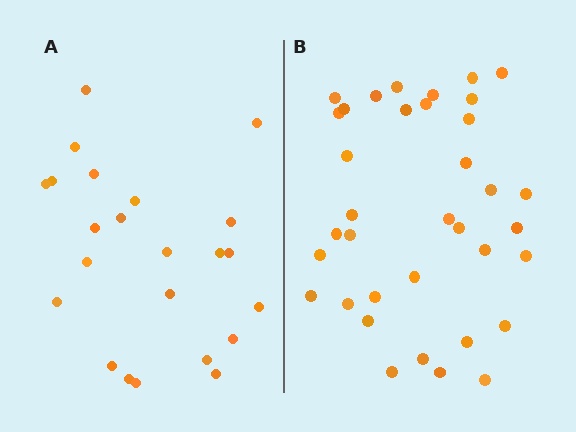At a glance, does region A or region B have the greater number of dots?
Region B (the right region) has more dots.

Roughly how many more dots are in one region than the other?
Region B has approximately 15 more dots than region A.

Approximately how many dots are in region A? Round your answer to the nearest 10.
About 20 dots. (The exact count is 23, which rounds to 20.)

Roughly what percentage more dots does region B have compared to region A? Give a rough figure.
About 55% more.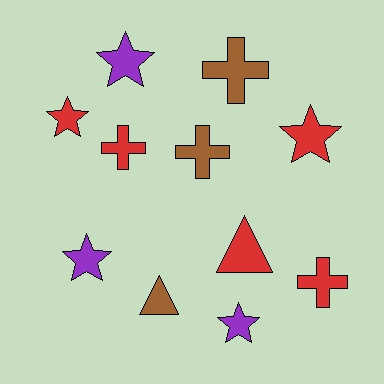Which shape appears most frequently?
Star, with 5 objects.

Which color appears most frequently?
Red, with 5 objects.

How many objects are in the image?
There are 11 objects.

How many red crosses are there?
There are 2 red crosses.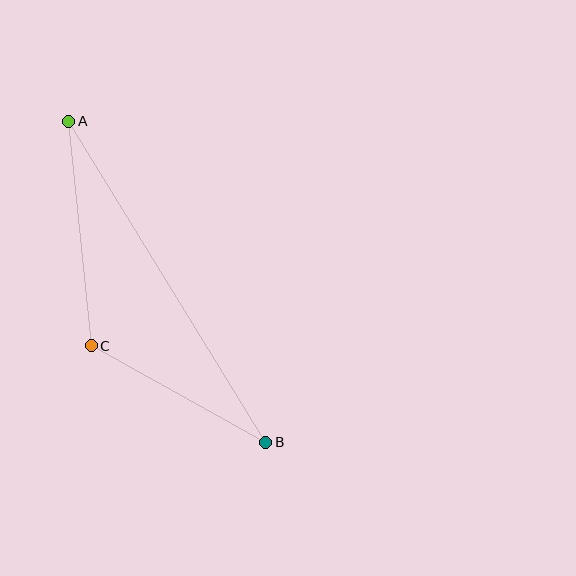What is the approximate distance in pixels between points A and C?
The distance between A and C is approximately 225 pixels.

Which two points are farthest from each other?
Points A and B are farthest from each other.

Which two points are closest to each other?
Points B and C are closest to each other.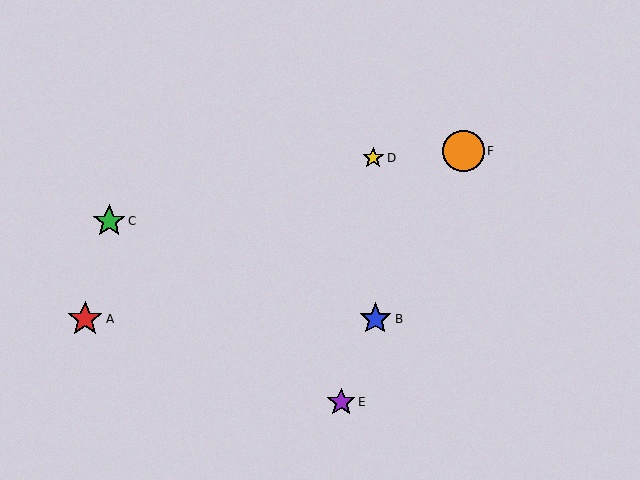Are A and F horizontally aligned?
No, A is at y≈319 and F is at y≈151.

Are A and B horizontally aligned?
Yes, both are at y≈319.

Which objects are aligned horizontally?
Objects A, B are aligned horizontally.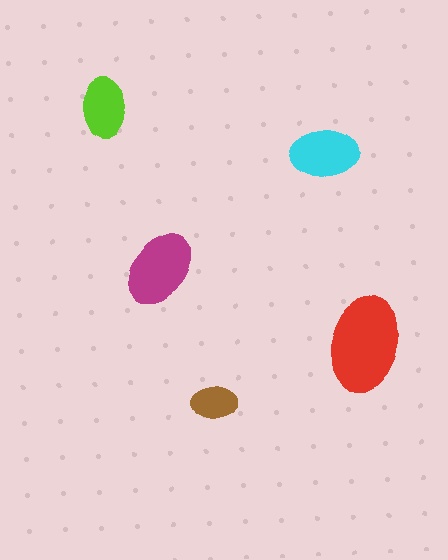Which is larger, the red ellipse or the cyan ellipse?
The red one.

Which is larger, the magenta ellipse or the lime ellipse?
The magenta one.